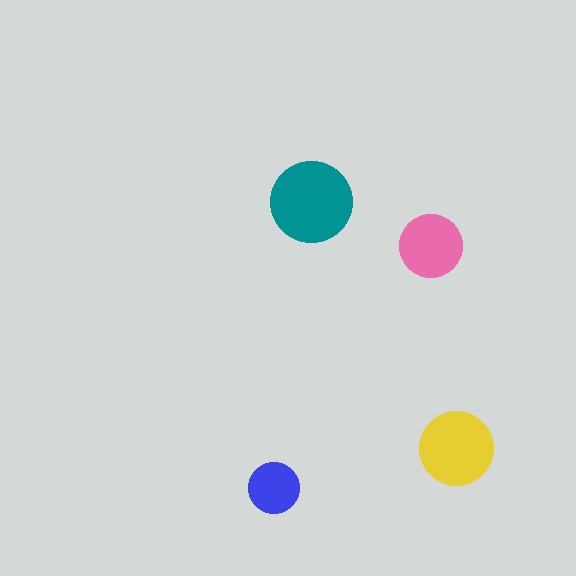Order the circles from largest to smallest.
the teal one, the yellow one, the pink one, the blue one.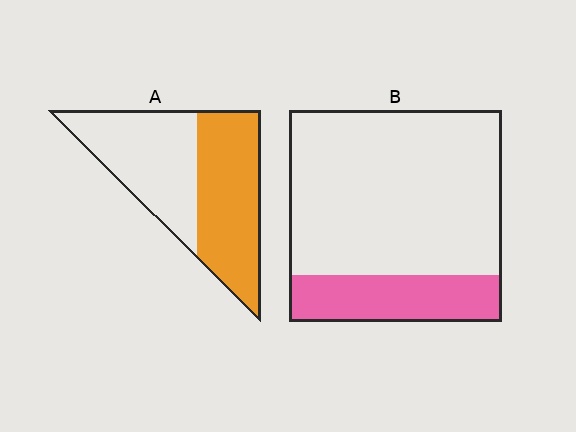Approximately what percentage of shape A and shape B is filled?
A is approximately 50% and B is approximately 20%.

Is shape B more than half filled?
No.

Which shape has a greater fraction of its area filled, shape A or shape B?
Shape A.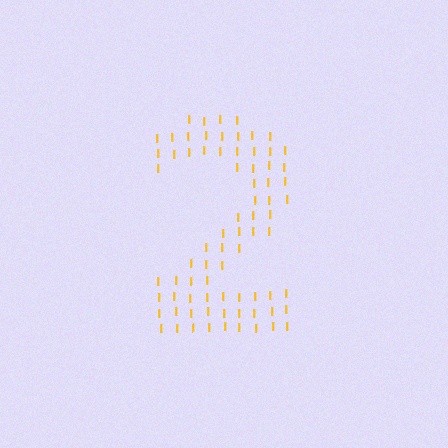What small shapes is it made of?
It is made of small letter I's.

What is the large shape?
The large shape is the digit 2.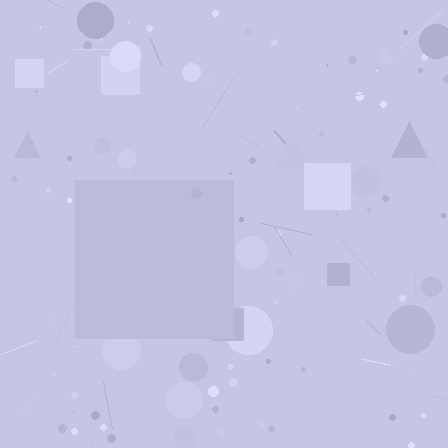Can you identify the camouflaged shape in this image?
The camouflaged shape is a square.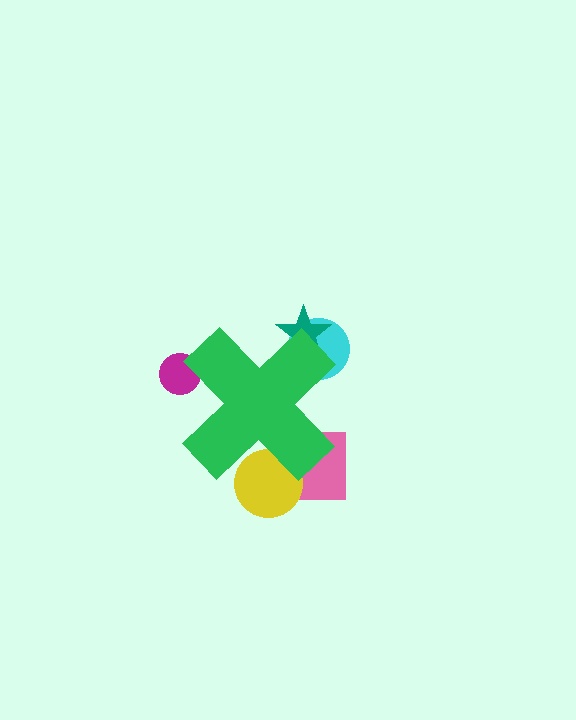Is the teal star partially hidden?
Yes, the teal star is partially hidden behind the green cross.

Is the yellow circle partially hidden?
Yes, the yellow circle is partially hidden behind the green cross.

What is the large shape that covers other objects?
A green cross.